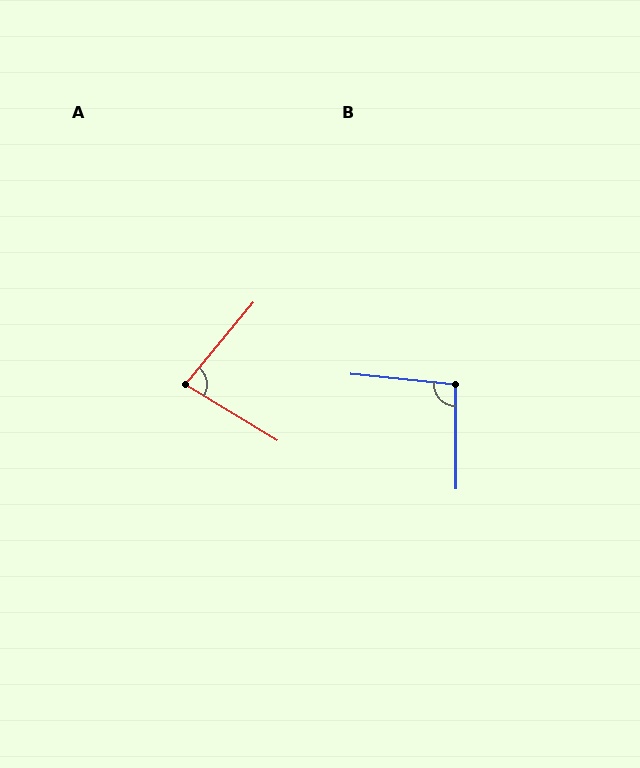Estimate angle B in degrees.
Approximately 96 degrees.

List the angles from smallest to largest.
A (81°), B (96°).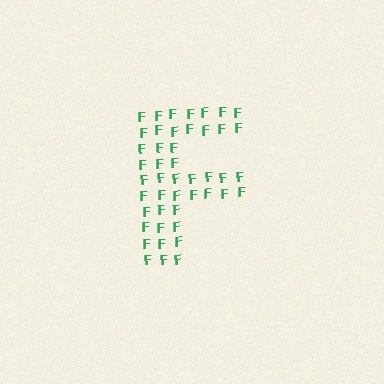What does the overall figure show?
The overall figure shows the letter F.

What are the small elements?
The small elements are letter F's.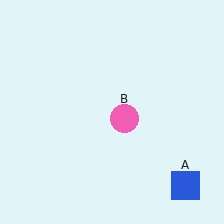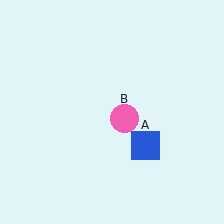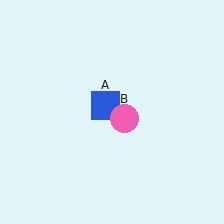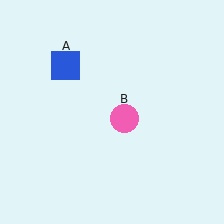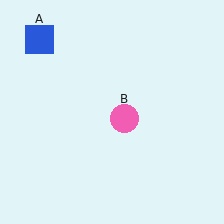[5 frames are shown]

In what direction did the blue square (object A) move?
The blue square (object A) moved up and to the left.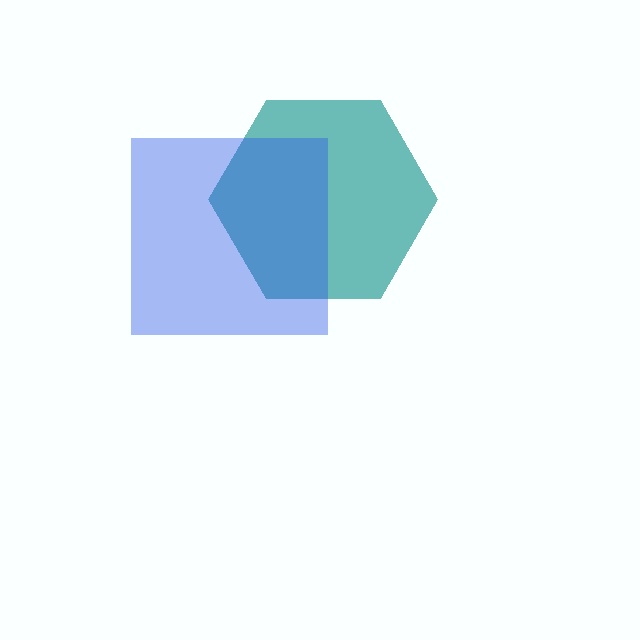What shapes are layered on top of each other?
The layered shapes are: a teal hexagon, a blue square.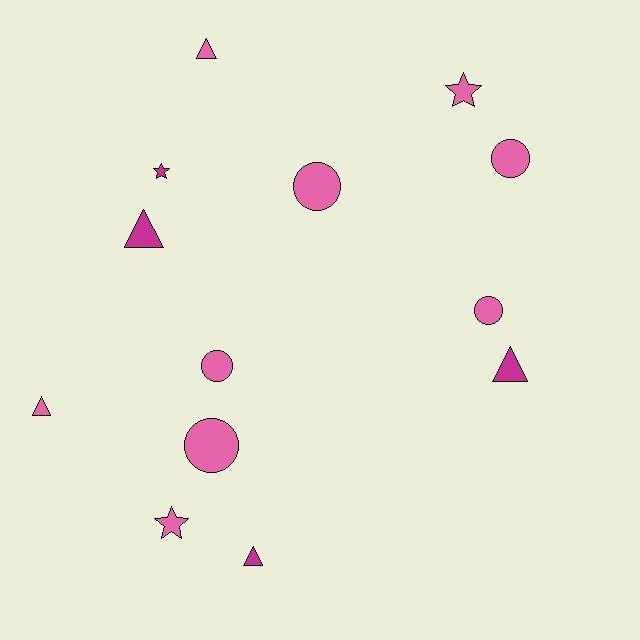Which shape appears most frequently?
Circle, with 5 objects.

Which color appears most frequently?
Pink, with 9 objects.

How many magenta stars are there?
There is 1 magenta star.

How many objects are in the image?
There are 13 objects.